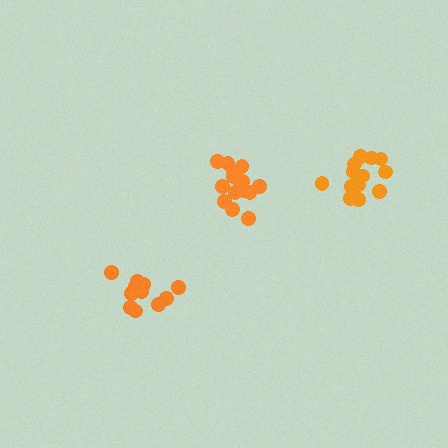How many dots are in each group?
Group 1: 16 dots, Group 2: 14 dots, Group 3: 12 dots (42 total).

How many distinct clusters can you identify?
There are 3 distinct clusters.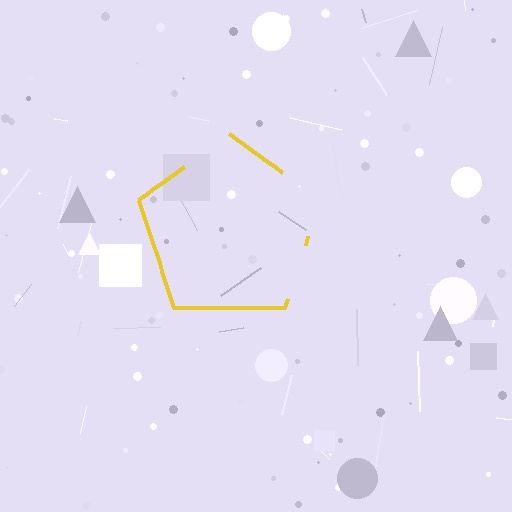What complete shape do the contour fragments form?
The contour fragments form a pentagon.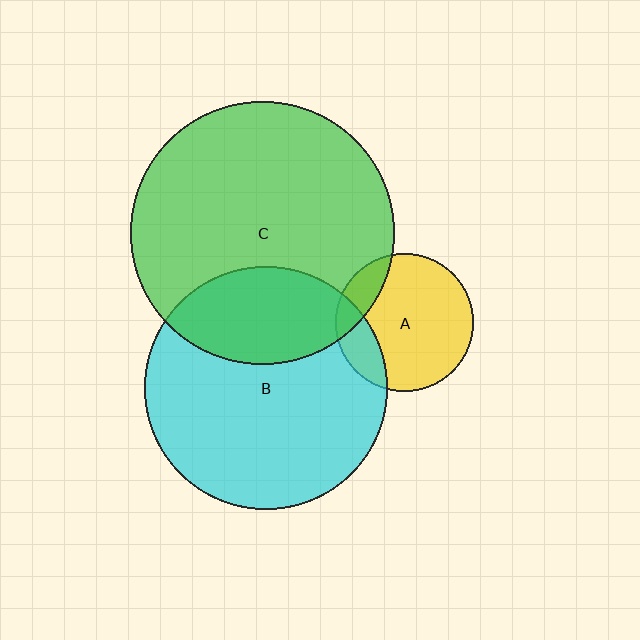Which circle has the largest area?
Circle C (green).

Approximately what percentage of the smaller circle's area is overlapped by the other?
Approximately 30%.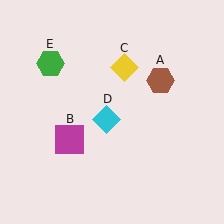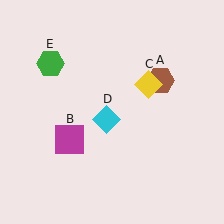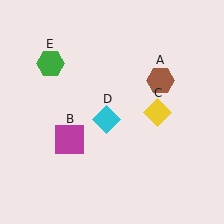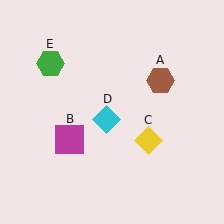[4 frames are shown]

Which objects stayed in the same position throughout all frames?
Brown hexagon (object A) and magenta square (object B) and cyan diamond (object D) and green hexagon (object E) remained stationary.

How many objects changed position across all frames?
1 object changed position: yellow diamond (object C).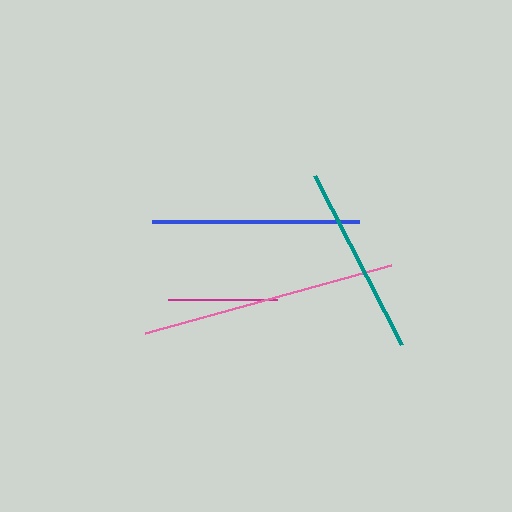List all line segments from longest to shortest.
From longest to shortest: pink, blue, teal, magenta.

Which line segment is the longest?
The pink line is the longest at approximately 255 pixels.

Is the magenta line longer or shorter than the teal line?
The teal line is longer than the magenta line.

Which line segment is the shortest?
The magenta line is the shortest at approximately 109 pixels.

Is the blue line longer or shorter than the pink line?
The pink line is longer than the blue line.